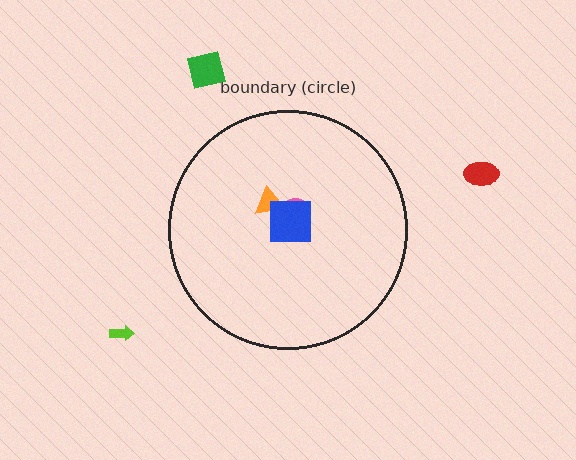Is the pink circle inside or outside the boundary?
Inside.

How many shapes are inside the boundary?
3 inside, 3 outside.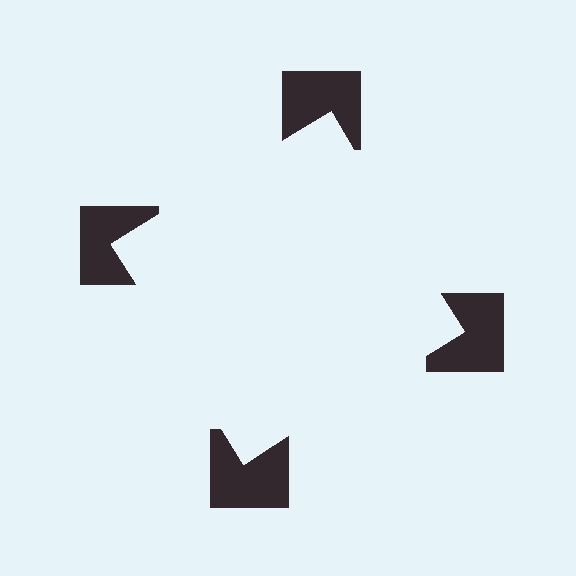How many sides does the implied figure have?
4 sides.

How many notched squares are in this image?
There are 4 — one at each vertex of the illusory square.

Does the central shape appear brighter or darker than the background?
It typically appears slightly brighter than the background, even though no actual brightness change is drawn.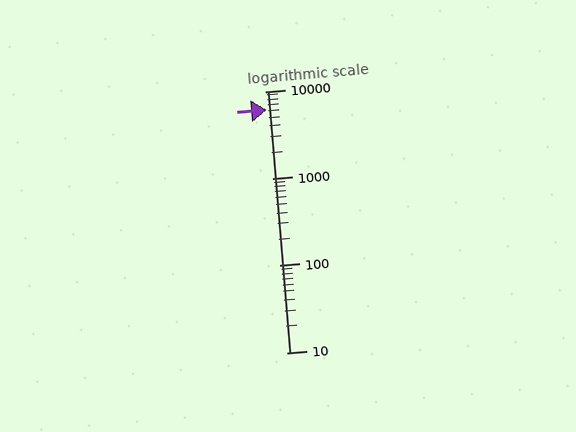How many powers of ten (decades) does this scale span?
The scale spans 3 decades, from 10 to 10000.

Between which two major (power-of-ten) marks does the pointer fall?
The pointer is between 1000 and 10000.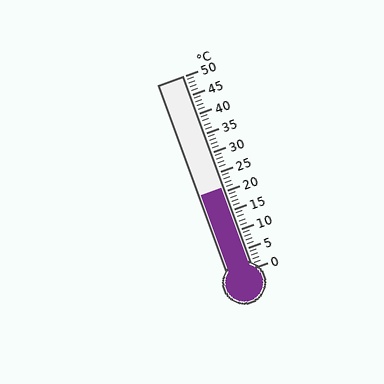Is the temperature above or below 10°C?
The temperature is above 10°C.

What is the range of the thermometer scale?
The thermometer scale ranges from 0°C to 50°C.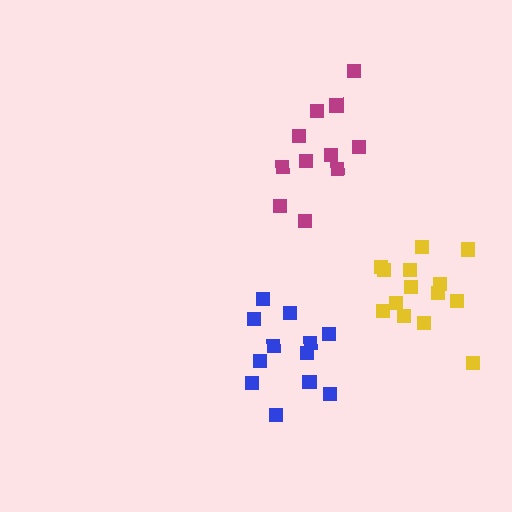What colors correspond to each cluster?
The clusters are colored: yellow, magenta, blue.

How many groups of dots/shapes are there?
There are 3 groups.